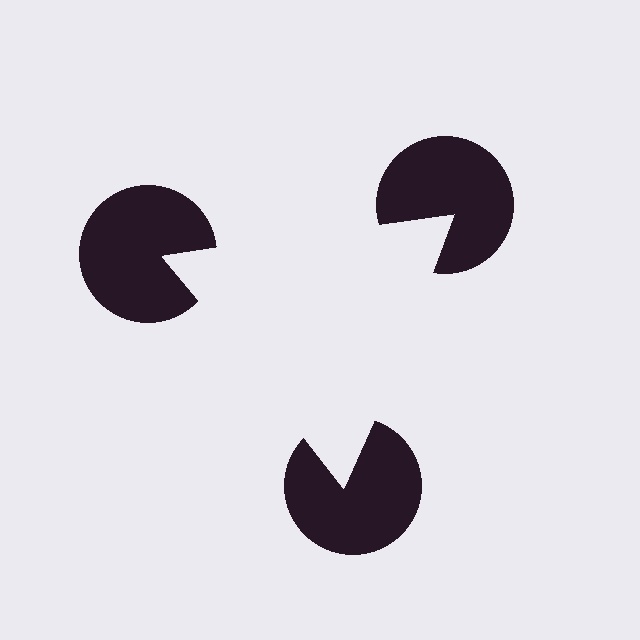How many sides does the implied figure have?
3 sides.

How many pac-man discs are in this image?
There are 3 — one at each vertex of the illusory triangle.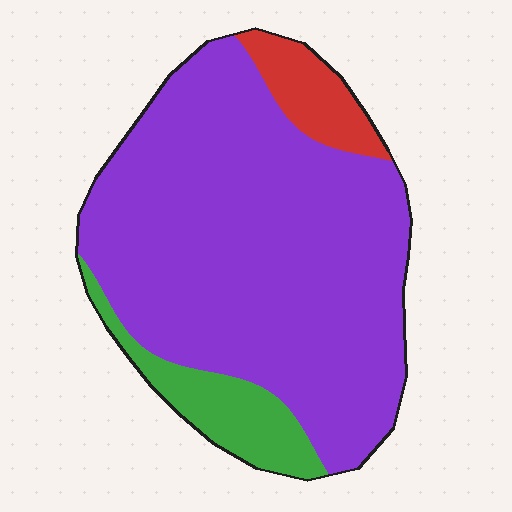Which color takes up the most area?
Purple, at roughly 80%.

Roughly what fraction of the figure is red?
Red takes up about one tenth (1/10) of the figure.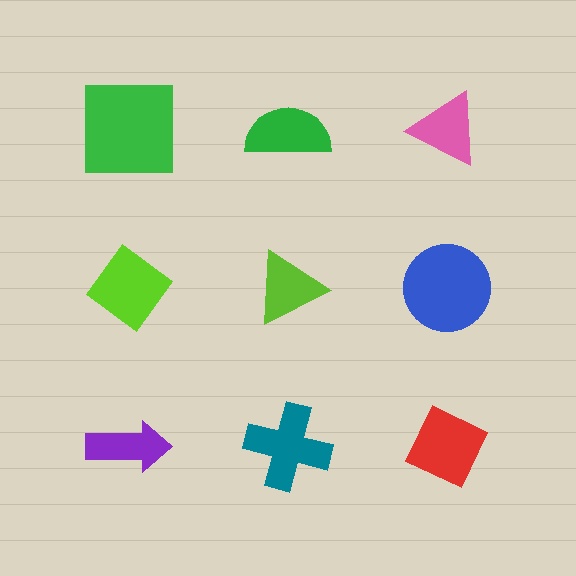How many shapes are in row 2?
3 shapes.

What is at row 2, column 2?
A lime triangle.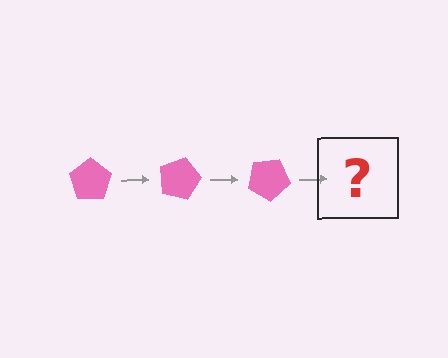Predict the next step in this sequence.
The next step is a pink pentagon rotated 45 degrees.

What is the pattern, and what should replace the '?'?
The pattern is that the pentagon rotates 15 degrees each step. The '?' should be a pink pentagon rotated 45 degrees.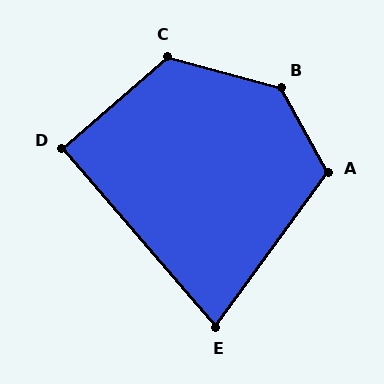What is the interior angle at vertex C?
Approximately 124 degrees (obtuse).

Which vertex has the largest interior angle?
B, at approximately 134 degrees.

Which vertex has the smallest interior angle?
E, at approximately 77 degrees.